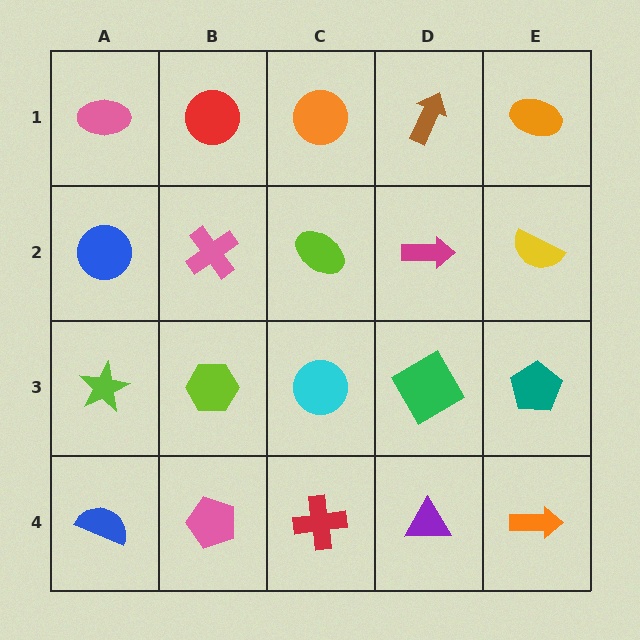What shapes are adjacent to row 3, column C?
A lime ellipse (row 2, column C), a red cross (row 4, column C), a lime hexagon (row 3, column B), a green square (row 3, column D).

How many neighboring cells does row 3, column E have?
3.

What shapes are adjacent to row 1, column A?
A blue circle (row 2, column A), a red circle (row 1, column B).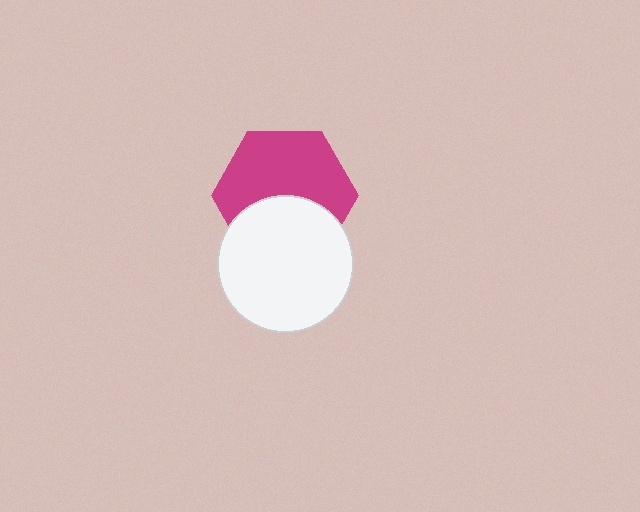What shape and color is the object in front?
The object in front is a white circle.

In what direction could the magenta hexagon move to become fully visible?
The magenta hexagon could move up. That would shift it out from behind the white circle entirely.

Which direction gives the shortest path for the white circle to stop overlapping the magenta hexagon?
Moving down gives the shortest separation.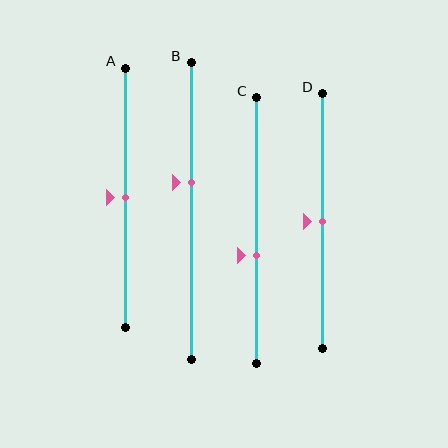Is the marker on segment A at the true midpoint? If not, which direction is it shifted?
Yes, the marker on segment A is at the true midpoint.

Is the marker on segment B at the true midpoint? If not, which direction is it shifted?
No, the marker on segment B is shifted upward by about 10% of the segment length.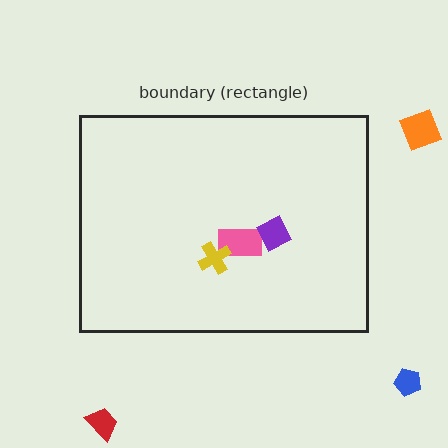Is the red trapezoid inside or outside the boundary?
Outside.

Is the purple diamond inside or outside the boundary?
Inside.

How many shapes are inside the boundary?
3 inside, 3 outside.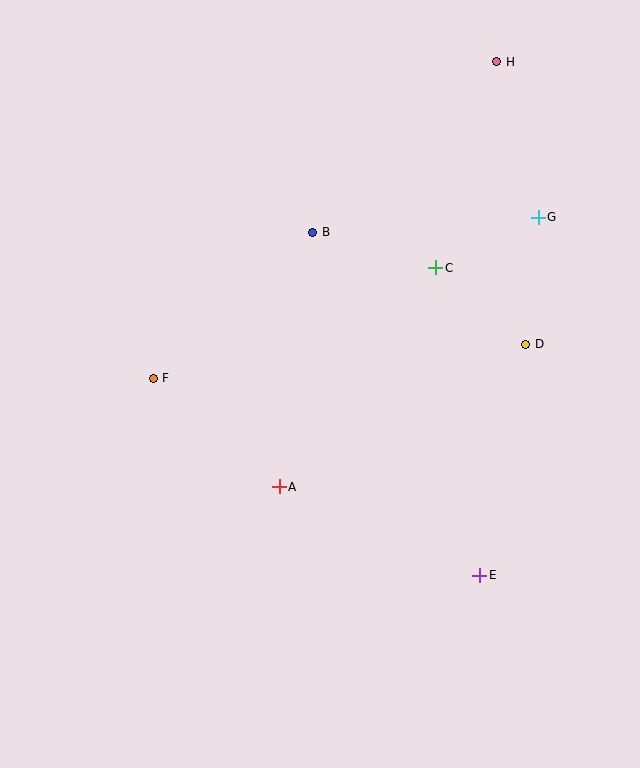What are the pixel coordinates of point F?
Point F is at (153, 378).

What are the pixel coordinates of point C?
Point C is at (436, 268).